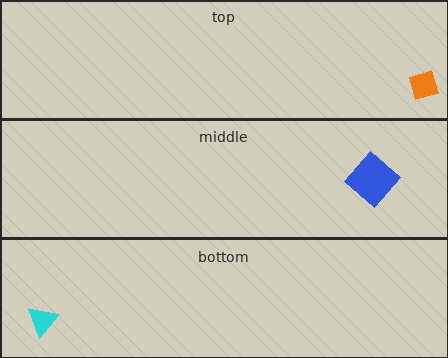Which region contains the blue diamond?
The middle region.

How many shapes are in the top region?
1.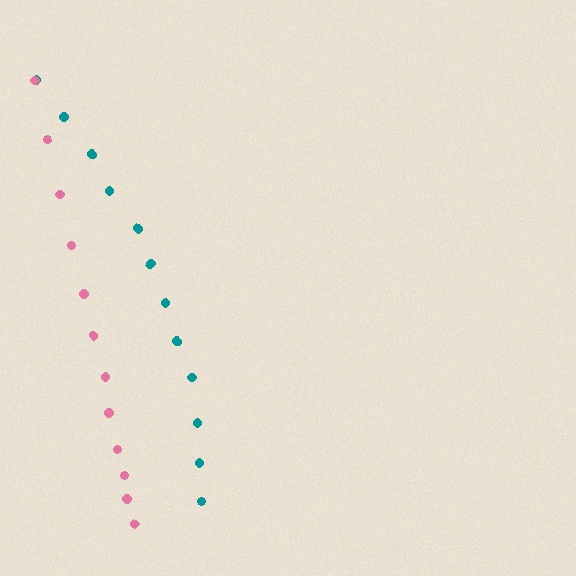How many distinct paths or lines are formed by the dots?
There are 2 distinct paths.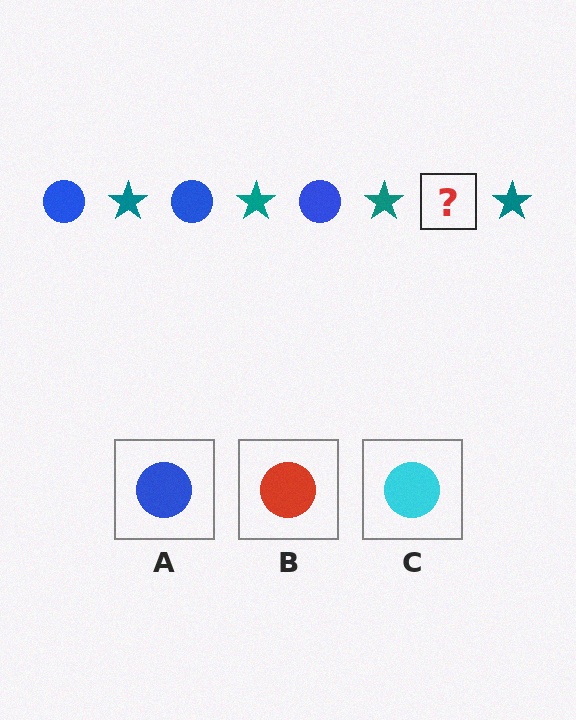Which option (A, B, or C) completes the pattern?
A.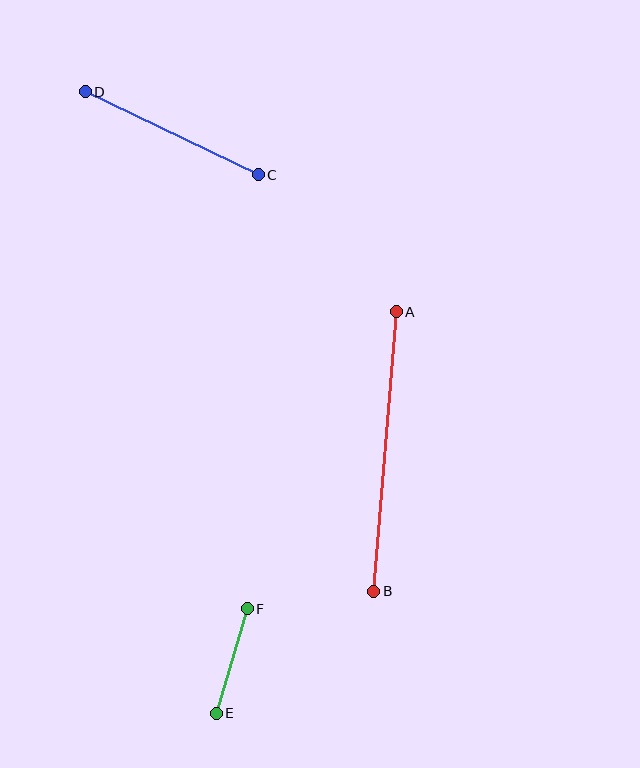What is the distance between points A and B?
The distance is approximately 280 pixels.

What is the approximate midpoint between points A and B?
The midpoint is at approximately (385, 452) pixels.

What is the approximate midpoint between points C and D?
The midpoint is at approximately (172, 133) pixels.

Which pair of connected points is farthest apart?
Points A and B are farthest apart.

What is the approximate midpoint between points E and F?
The midpoint is at approximately (232, 661) pixels.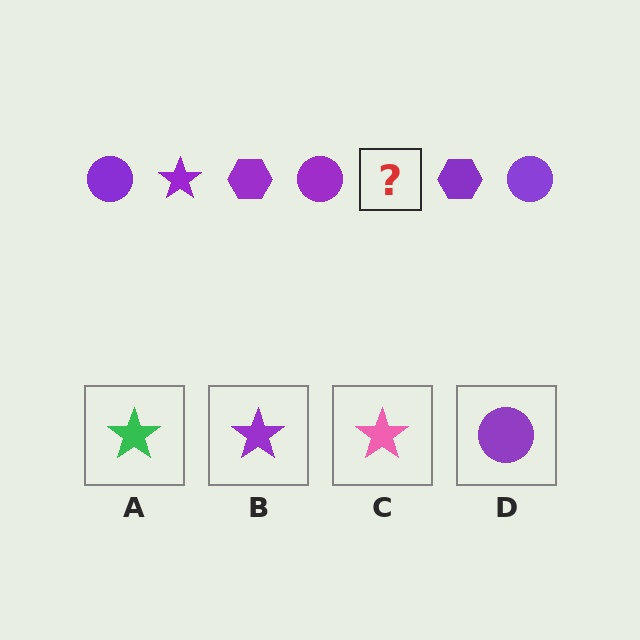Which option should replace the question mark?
Option B.